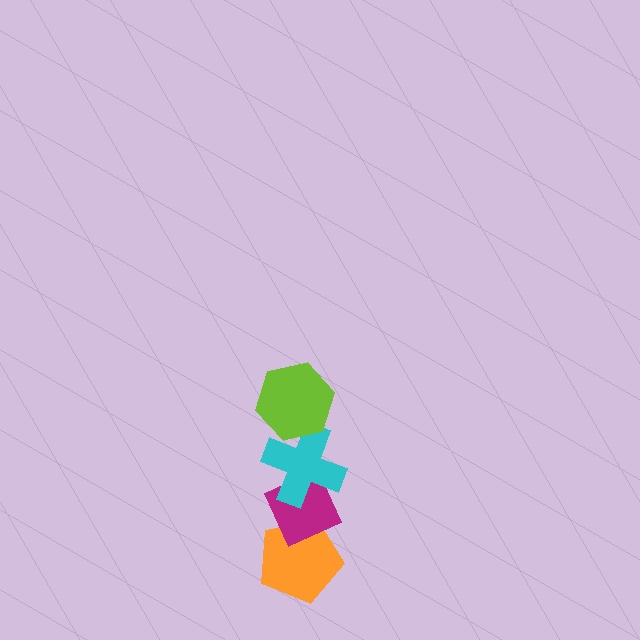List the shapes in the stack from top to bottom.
From top to bottom: the lime hexagon, the cyan cross, the magenta diamond, the orange pentagon.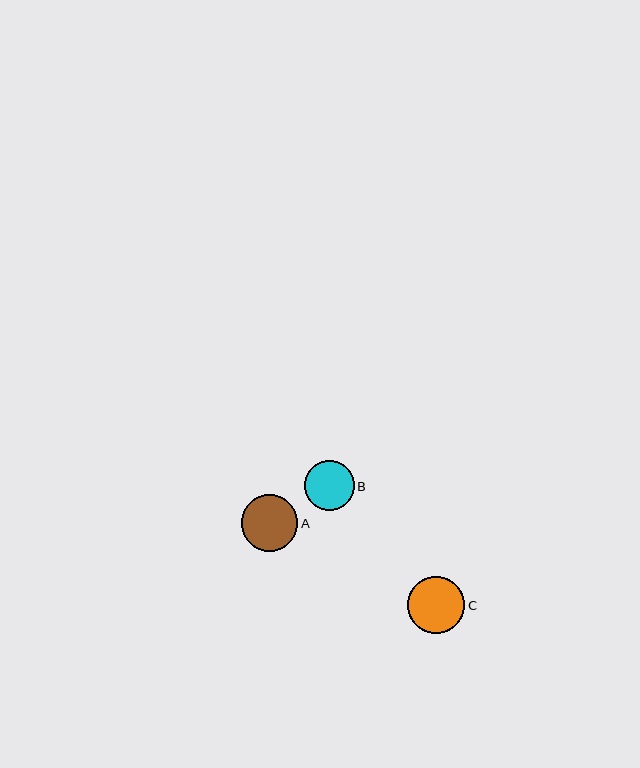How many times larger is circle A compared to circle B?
Circle A is approximately 1.2 times the size of circle B.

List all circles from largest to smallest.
From largest to smallest: C, A, B.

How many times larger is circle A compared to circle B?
Circle A is approximately 1.2 times the size of circle B.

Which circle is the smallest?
Circle B is the smallest with a size of approximately 49 pixels.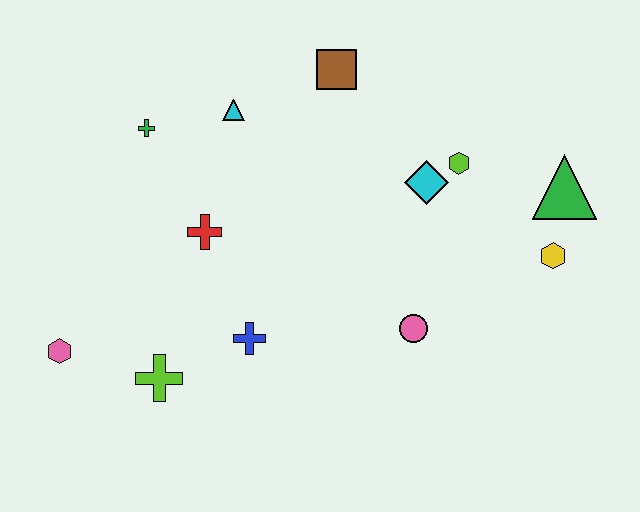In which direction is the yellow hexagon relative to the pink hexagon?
The yellow hexagon is to the right of the pink hexagon.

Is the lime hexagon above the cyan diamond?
Yes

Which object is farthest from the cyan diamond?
The pink hexagon is farthest from the cyan diamond.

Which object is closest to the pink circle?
The cyan diamond is closest to the pink circle.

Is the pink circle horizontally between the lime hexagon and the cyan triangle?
Yes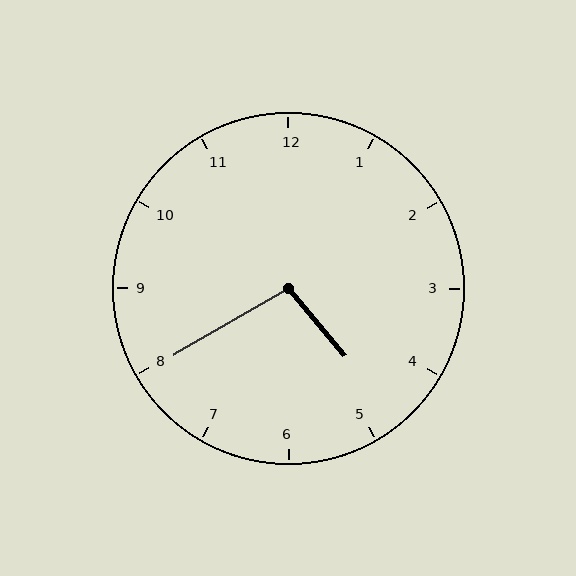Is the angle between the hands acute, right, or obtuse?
It is obtuse.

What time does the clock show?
4:40.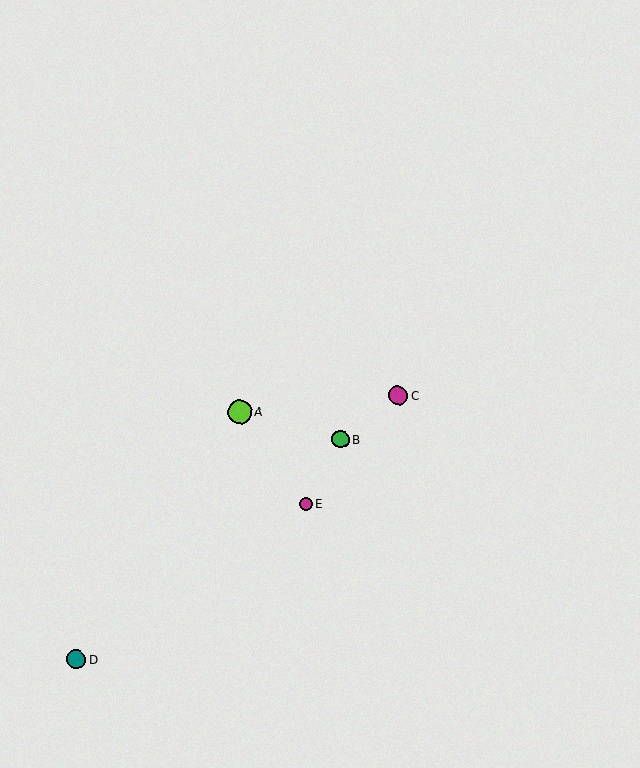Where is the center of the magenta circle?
The center of the magenta circle is at (398, 395).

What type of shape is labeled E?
Shape E is a magenta circle.